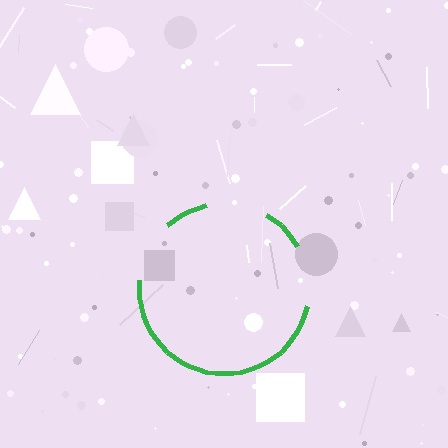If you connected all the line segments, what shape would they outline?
They would outline a circle.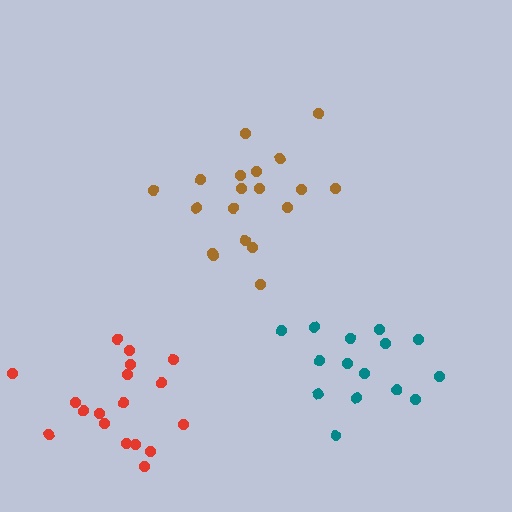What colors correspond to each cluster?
The clusters are colored: teal, brown, red.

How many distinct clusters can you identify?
There are 3 distinct clusters.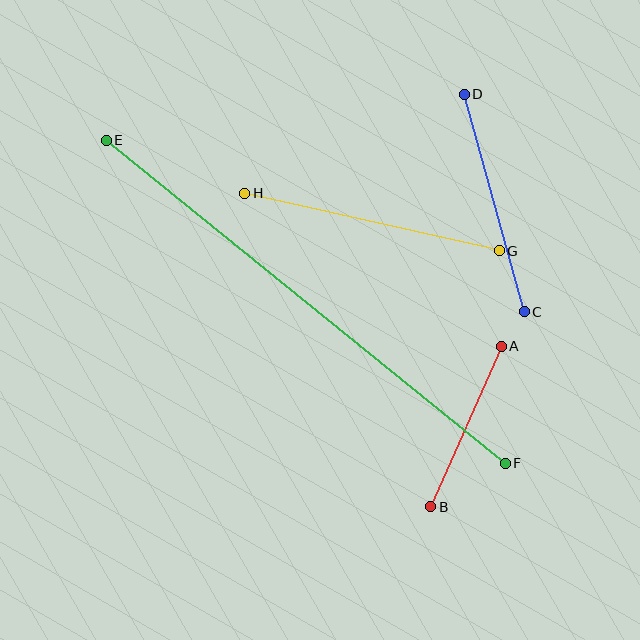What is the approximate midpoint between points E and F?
The midpoint is at approximately (306, 302) pixels.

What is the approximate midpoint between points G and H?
The midpoint is at approximately (372, 222) pixels.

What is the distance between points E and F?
The distance is approximately 513 pixels.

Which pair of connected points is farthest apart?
Points E and F are farthest apart.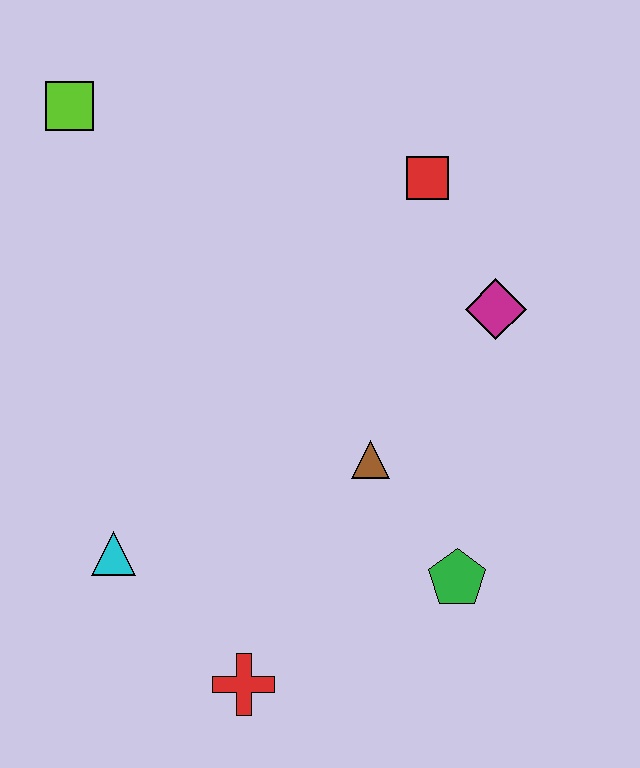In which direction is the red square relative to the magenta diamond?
The red square is above the magenta diamond.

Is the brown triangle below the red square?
Yes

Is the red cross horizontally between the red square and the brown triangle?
No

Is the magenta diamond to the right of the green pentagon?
Yes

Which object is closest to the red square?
The magenta diamond is closest to the red square.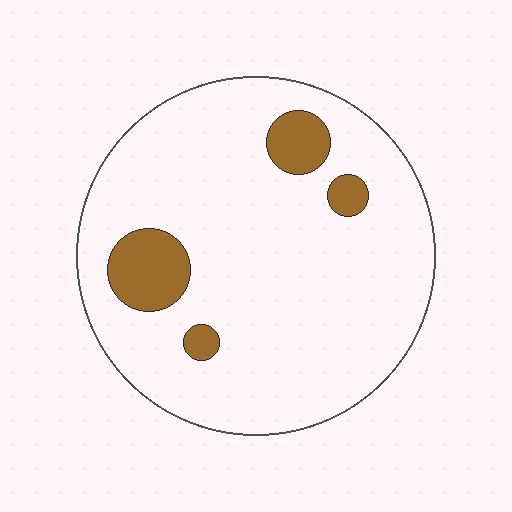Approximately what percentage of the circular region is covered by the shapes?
Approximately 10%.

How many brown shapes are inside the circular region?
4.